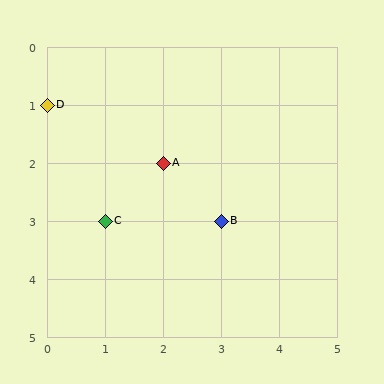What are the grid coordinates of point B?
Point B is at grid coordinates (3, 3).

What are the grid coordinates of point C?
Point C is at grid coordinates (1, 3).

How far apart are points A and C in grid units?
Points A and C are 1 column and 1 row apart (about 1.4 grid units diagonally).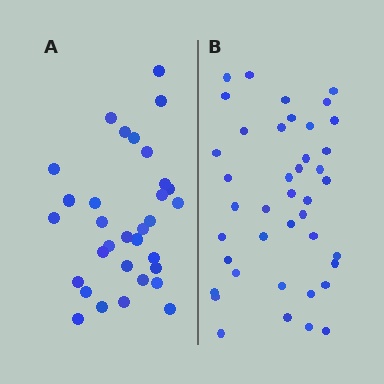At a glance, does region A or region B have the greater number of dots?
Region B (the right region) has more dots.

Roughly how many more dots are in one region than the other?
Region B has roughly 8 or so more dots than region A.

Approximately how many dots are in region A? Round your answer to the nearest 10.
About 30 dots. (The exact count is 32, which rounds to 30.)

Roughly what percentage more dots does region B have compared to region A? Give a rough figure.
About 30% more.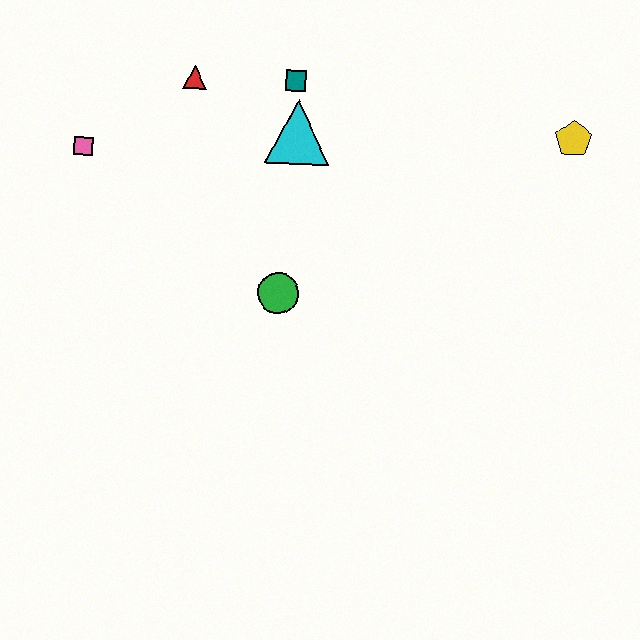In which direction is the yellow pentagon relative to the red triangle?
The yellow pentagon is to the right of the red triangle.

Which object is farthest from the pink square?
The yellow pentagon is farthest from the pink square.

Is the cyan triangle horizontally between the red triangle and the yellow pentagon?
Yes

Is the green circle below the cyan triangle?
Yes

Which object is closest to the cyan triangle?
The teal square is closest to the cyan triangle.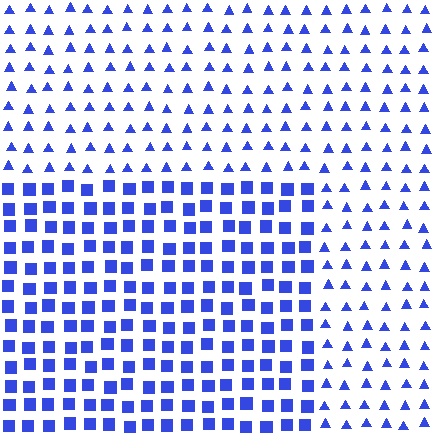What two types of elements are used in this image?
The image uses squares inside the rectangle region and triangles outside it.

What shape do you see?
I see a rectangle.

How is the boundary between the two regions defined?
The boundary is defined by a change in element shape: squares inside vs. triangles outside. All elements share the same color and spacing.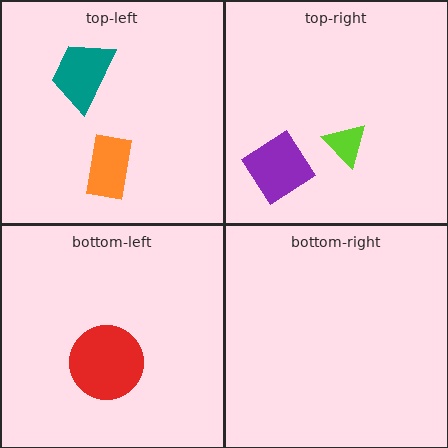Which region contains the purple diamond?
The top-right region.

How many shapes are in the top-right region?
2.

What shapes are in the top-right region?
The purple diamond, the lime triangle.